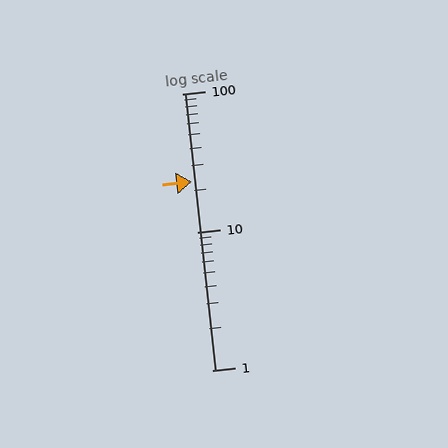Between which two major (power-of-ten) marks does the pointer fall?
The pointer is between 10 and 100.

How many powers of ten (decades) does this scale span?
The scale spans 2 decades, from 1 to 100.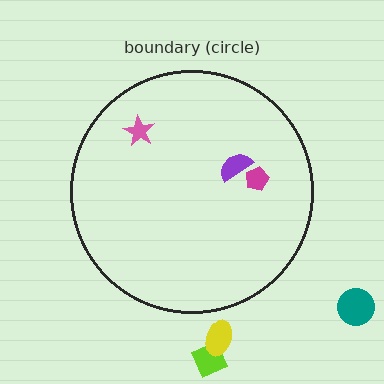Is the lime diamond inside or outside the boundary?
Outside.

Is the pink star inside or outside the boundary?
Inside.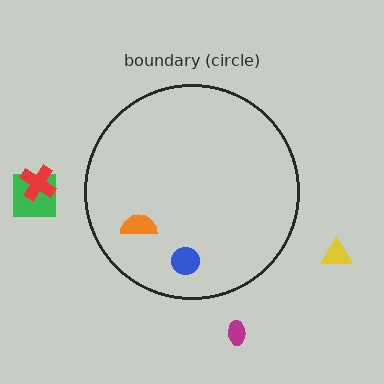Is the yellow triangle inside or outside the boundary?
Outside.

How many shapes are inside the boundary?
2 inside, 4 outside.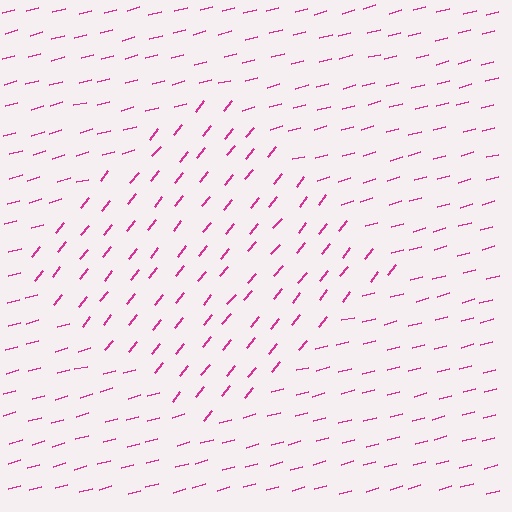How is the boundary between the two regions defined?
The boundary is defined purely by a change in line orientation (approximately 36 degrees difference). All lines are the same color and thickness.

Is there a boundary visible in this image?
Yes, there is a texture boundary formed by a change in line orientation.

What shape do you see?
I see a diamond.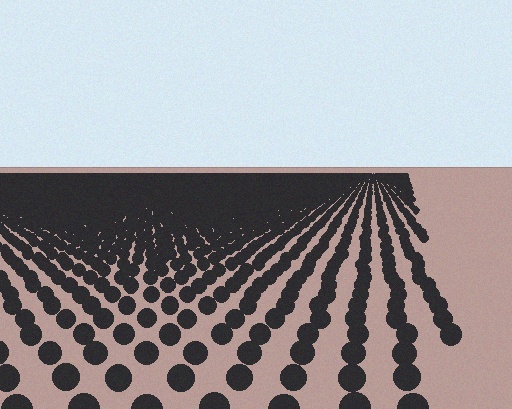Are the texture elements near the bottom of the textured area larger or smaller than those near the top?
Larger. Near the bottom, elements are closer to the viewer and appear at a bigger on-screen size.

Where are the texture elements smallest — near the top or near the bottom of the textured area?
Near the top.